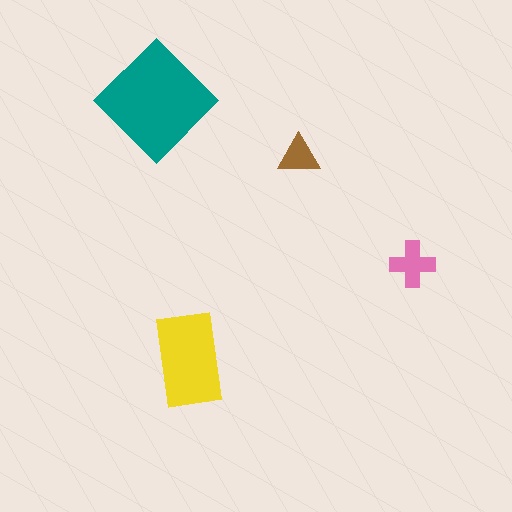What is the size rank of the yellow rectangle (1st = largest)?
2nd.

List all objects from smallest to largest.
The brown triangle, the pink cross, the yellow rectangle, the teal diamond.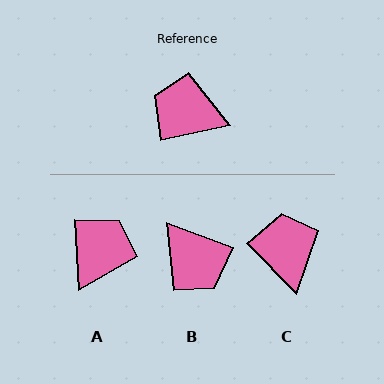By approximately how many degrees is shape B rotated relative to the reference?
Approximately 147 degrees counter-clockwise.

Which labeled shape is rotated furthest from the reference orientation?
B, about 147 degrees away.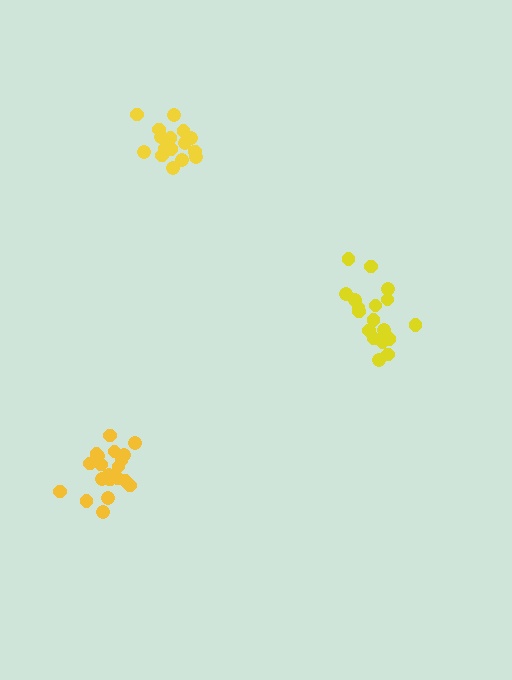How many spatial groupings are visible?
There are 3 spatial groupings.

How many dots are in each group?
Group 1: 17 dots, Group 2: 21 dots, Group 3: 19 dots (57 total).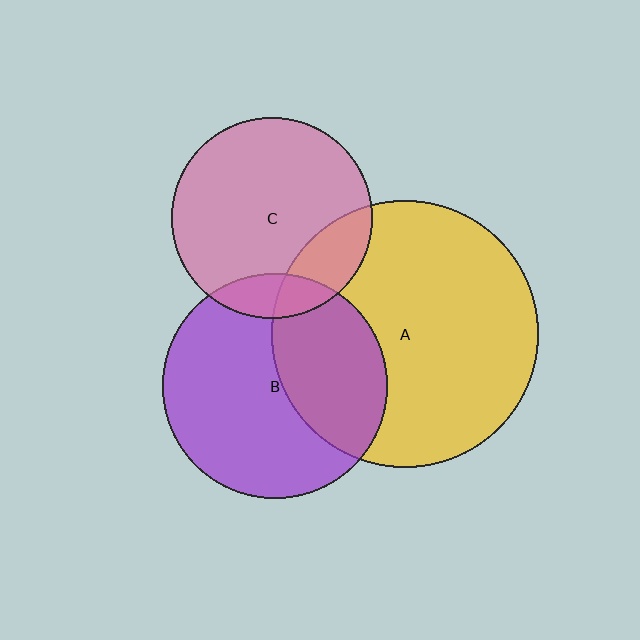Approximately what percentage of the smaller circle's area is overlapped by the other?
Approximately 20%.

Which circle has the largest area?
Circle A (yellow).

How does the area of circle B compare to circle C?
Approximately 1.2 times.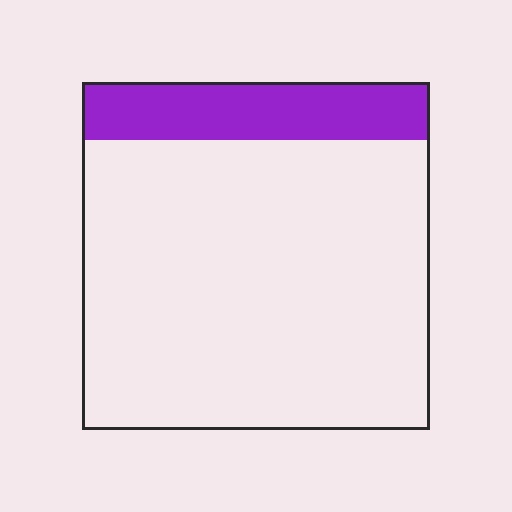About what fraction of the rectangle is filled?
About one sixth (1/6).